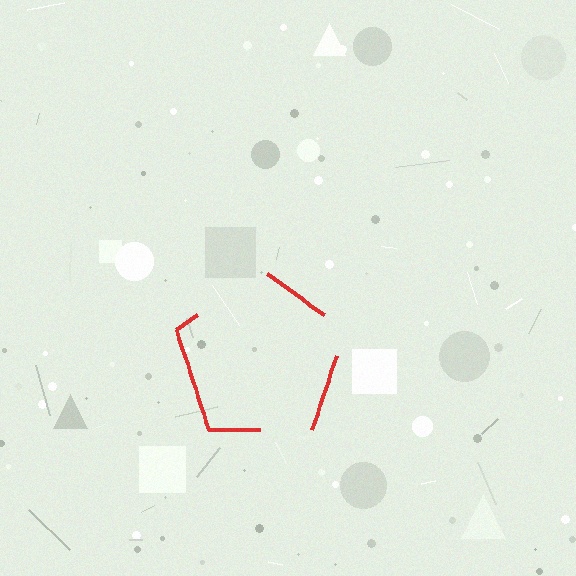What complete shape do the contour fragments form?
The contour fragments form a pentagon.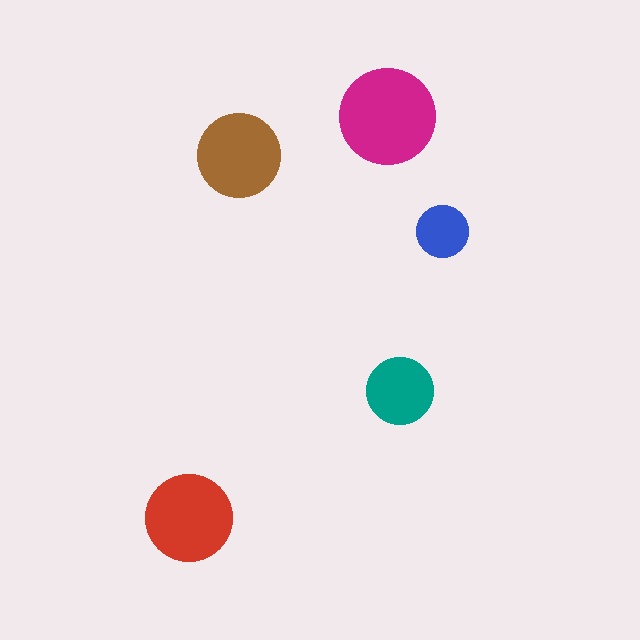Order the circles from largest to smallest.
the magenta one, the red one, the brown one, the teal one, the blue one.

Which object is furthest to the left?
The red circle is leftmost.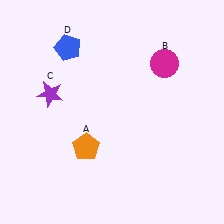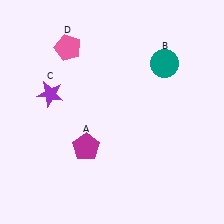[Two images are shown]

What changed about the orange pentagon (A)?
In Image 1, A is orange. In Image 2, it changed to magenta.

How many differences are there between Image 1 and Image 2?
There are 3 differences between the two images.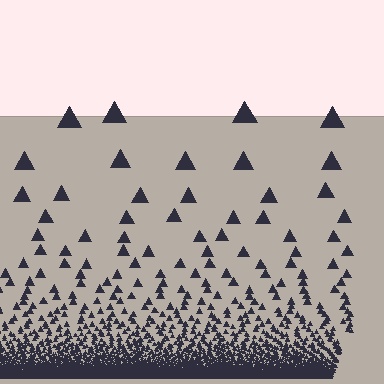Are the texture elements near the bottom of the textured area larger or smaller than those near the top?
Smaller. The gradient is inverted — elements near the bottom are smaller and denser.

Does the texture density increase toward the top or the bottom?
Density increases toward the bottom.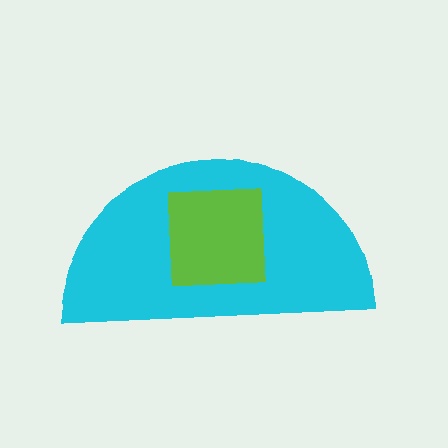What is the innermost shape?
The lime square.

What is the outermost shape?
The cyan semicircle.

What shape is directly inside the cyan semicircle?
The lime square.